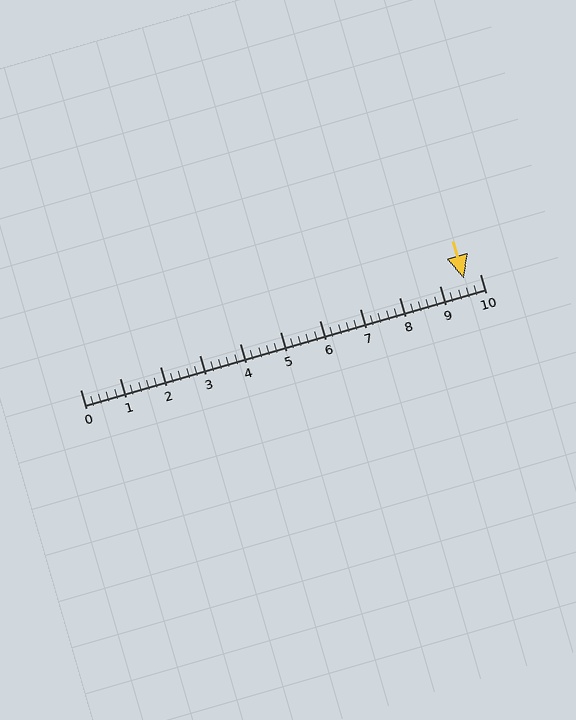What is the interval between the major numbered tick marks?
The major tick marks are spaced 1 units apart.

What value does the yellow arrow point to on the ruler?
The yellow arrow points to approximately 9.6.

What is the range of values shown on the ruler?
The ruler shows values from 0 to 10.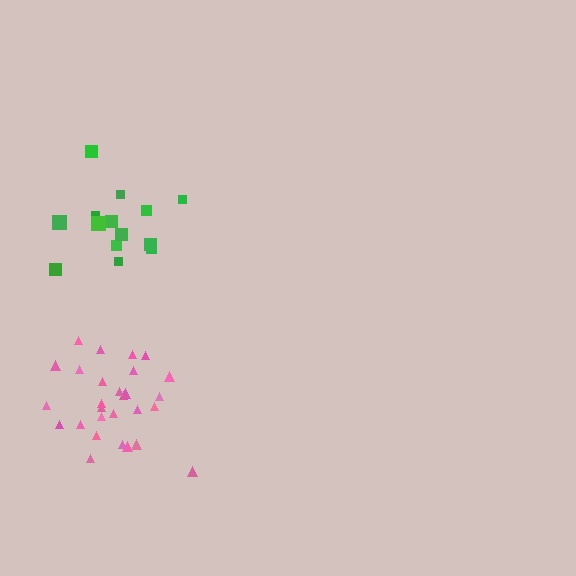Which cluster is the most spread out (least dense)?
Green.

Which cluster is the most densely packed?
Pink.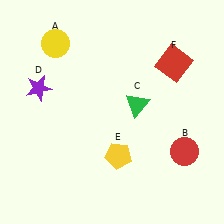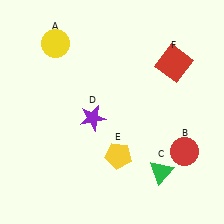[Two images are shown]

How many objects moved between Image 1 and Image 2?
2 objects moved between the two images.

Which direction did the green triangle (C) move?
The green triangle (C) moved down.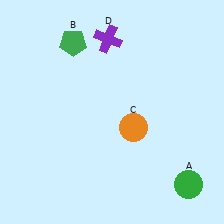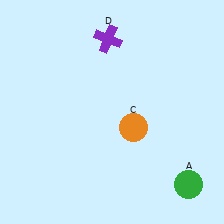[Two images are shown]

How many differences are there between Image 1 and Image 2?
There is 1 difference between the two images.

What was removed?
The green pentagon (B) was removed in Image 2.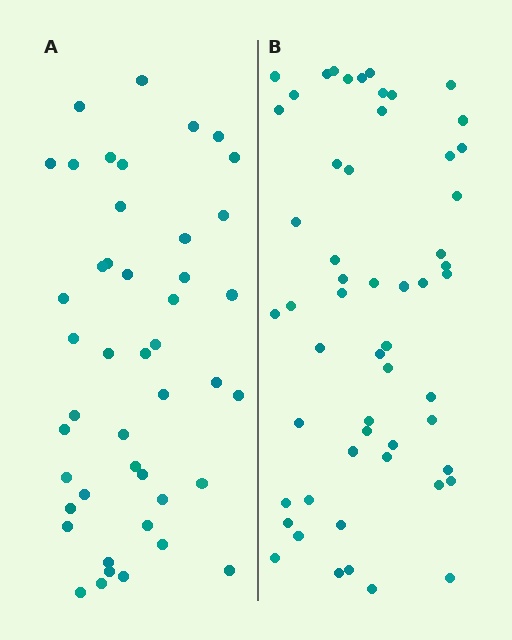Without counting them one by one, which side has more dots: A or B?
Region B (the right region) has more dots.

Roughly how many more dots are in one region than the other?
Region B has roughly 10 or so more dots than region A.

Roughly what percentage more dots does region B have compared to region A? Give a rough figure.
About 20% more.